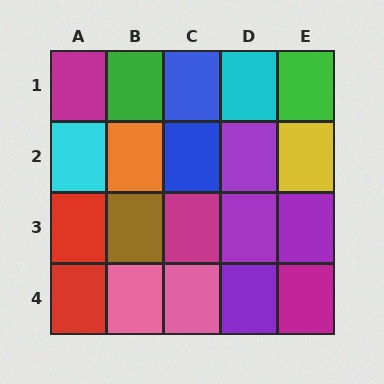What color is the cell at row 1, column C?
Blue.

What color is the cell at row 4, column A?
Red.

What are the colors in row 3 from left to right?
Red, brown, magenta, purple, purple.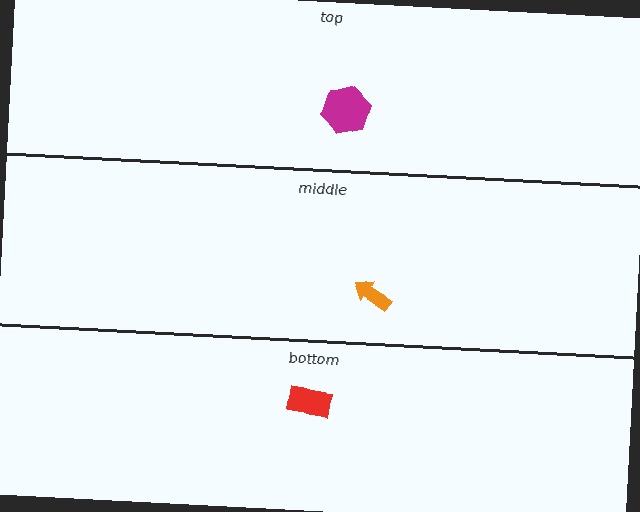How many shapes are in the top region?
1.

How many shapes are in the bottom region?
1.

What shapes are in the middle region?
The orange arrow.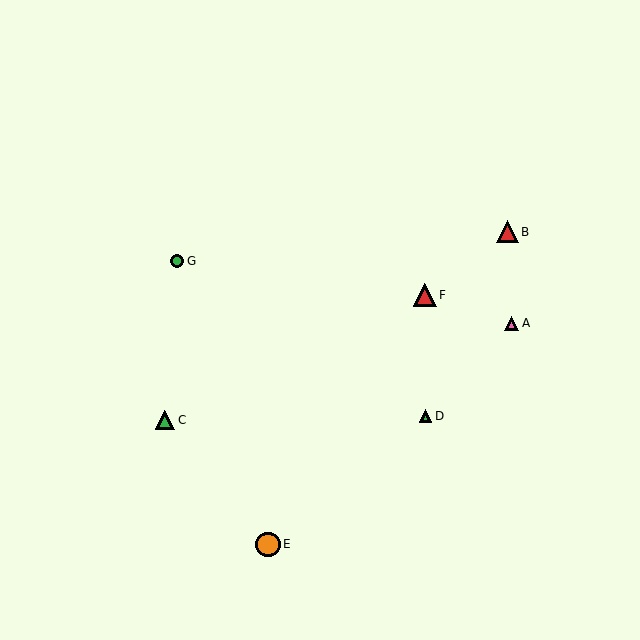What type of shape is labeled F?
Shape F is a red triangle.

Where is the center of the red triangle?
The center of the red triangle is at (425, 295).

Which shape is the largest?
The orange circle (labeled E) is the largest.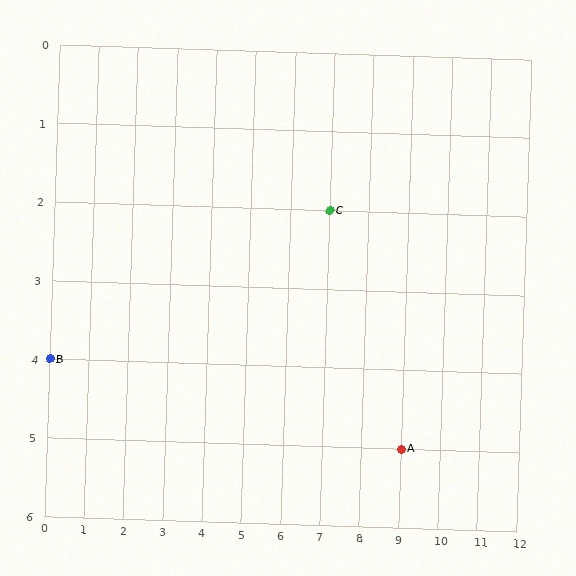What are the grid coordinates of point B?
Point B is at grid coordinates (0, 4).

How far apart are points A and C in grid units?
Points A and C are 2 columns and 3 rows apart (about 3.6 grid units diagonally).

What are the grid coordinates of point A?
Point A is at grid coordinates (9, 5).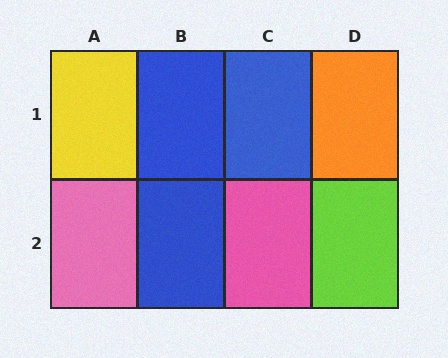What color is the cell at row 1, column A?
Yellow.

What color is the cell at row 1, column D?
Orange.